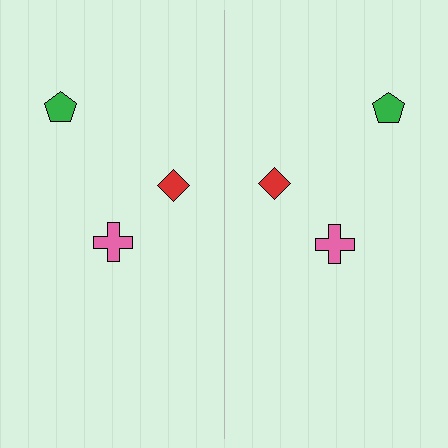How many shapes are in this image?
There are 6 shapes in this image.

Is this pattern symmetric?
Yes, this pattern has bilateral (reflection) symmetry.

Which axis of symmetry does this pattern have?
The pattern has a vertical axis of symmetry running through the center of the image.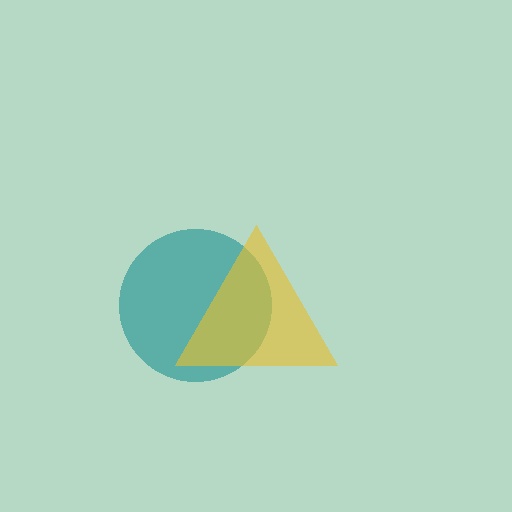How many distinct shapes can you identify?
There are 2 distinct shapes: a teal circle, a yellow triangle.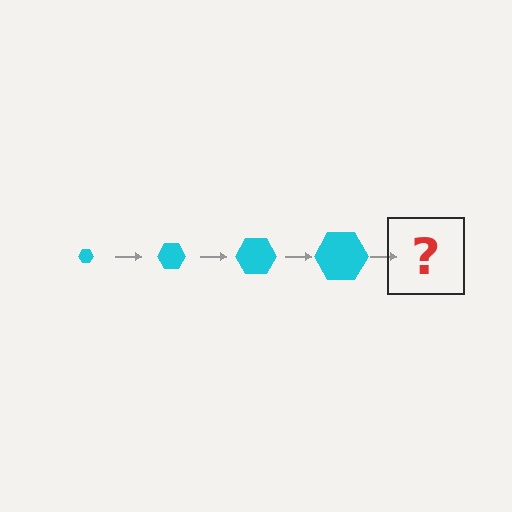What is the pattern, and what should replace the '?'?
The pattern is that the hexagon gets progressively larger each step. The '?' should be a cyan hexagon, larger than the previous one.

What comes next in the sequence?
The next element should be a cyan hexagon, larger than the previous one.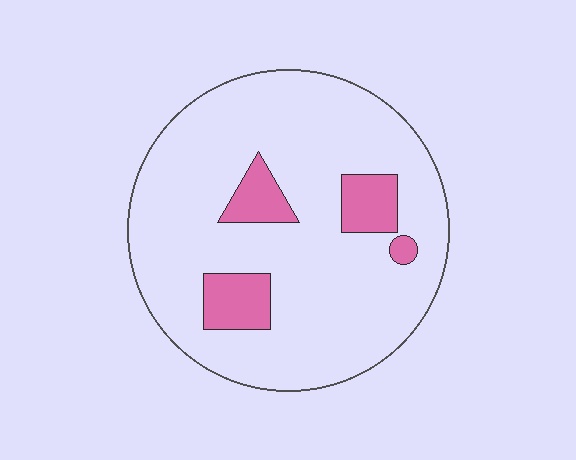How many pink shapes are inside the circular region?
4.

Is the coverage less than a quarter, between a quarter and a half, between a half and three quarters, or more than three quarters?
Less than a quarter.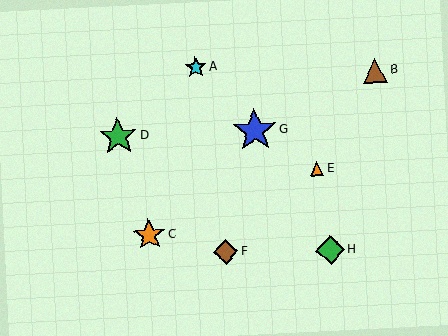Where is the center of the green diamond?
The center of the green diamond is at (330, 250).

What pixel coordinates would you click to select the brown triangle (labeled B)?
Click at (375, 71) to select the brown triangle B.